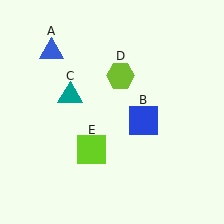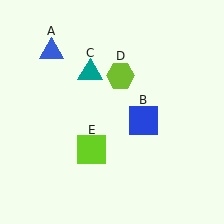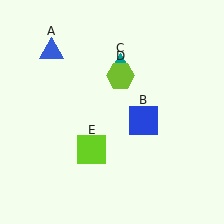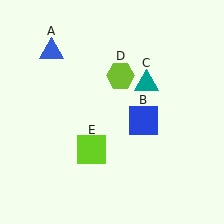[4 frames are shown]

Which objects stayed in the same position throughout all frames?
Blue triangle (object A) and blue square (object B) and lime hexagon (object D) and lime square (object E) remained stationary.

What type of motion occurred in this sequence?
The teal triangle (object C) rotated clockwise around the center of the scene.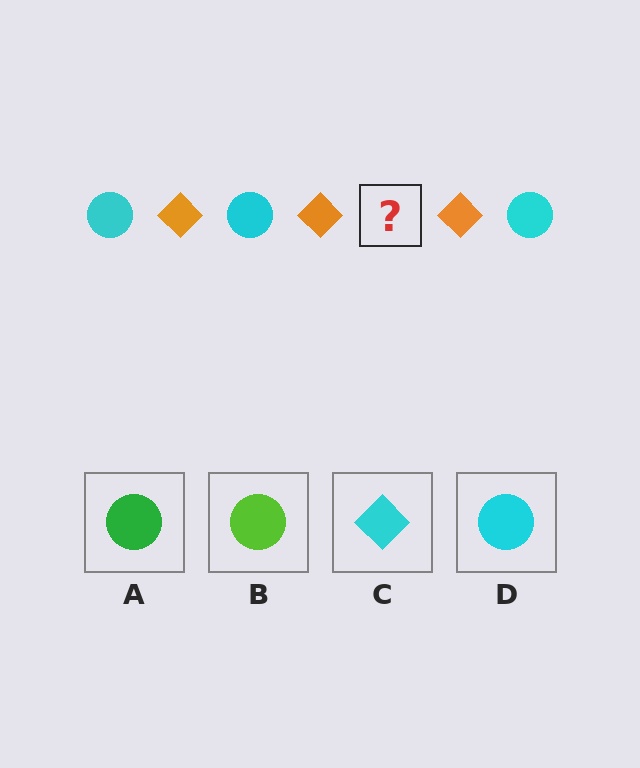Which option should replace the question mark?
Option D.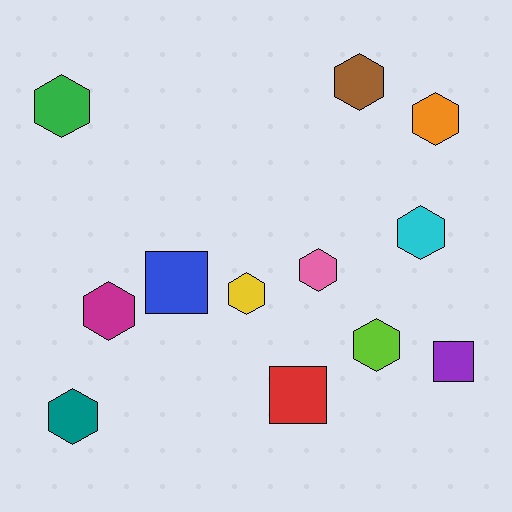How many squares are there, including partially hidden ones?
There are 3 squares.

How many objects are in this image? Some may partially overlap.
There are 12 objects.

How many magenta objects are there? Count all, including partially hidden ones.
There is 1 magenta object.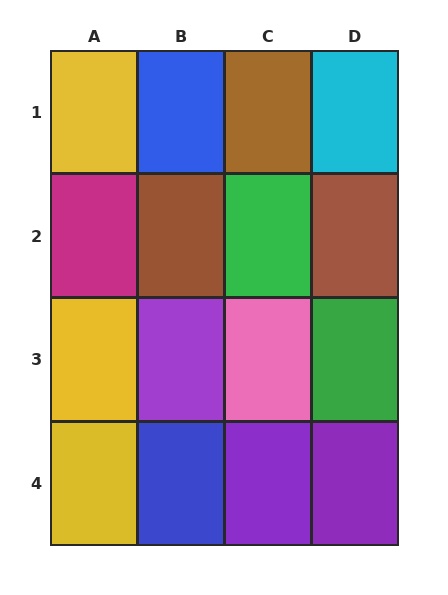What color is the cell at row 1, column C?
Brown.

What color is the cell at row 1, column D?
Cyan.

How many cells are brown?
3 cells are brown.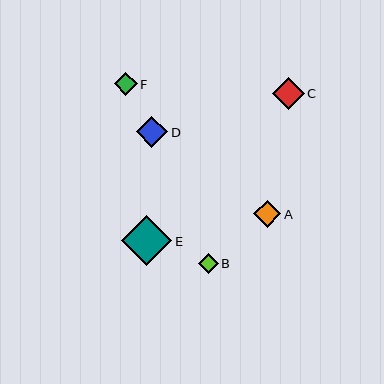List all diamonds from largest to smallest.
From largest to smallest: E, C, D, A, F, B.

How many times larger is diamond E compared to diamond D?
Diamond E is approximately 1.6 times the size of diamond D.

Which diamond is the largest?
Diamond E is the largest with a size of approximately 50 pixels.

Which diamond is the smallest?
Diamond B is the smallest with a size of approximately 19 pixels.